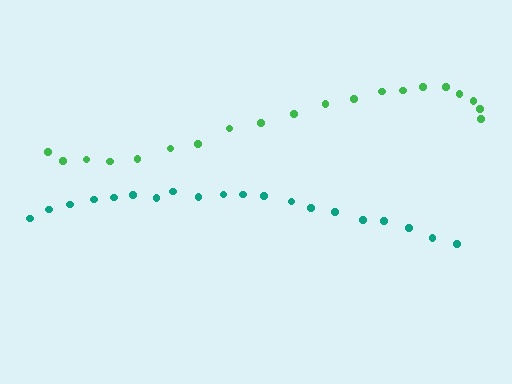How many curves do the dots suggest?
There are 2 distinct paths.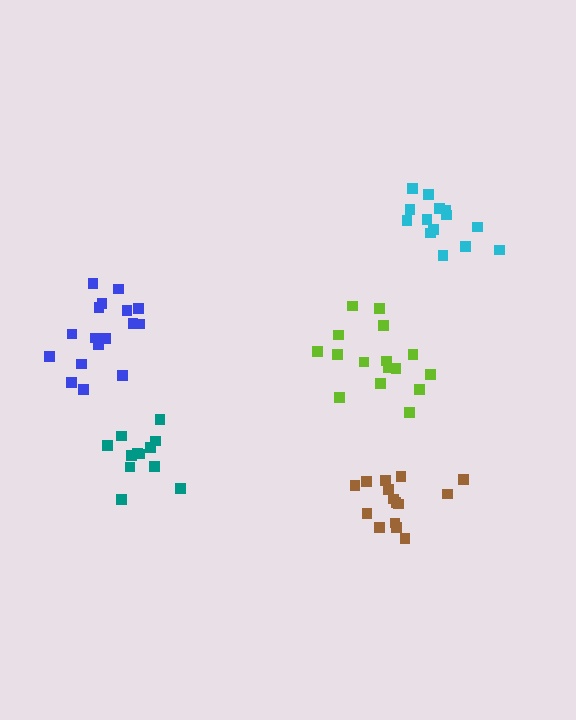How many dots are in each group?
Group 1: 17 dots, Group 2: 16 dots, Group 3: 14 dots, Group 4: 12 dots, Group 5: 15 dots (74 total).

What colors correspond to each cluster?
The clusters are colored: blue, lime, cyan, teal, brown.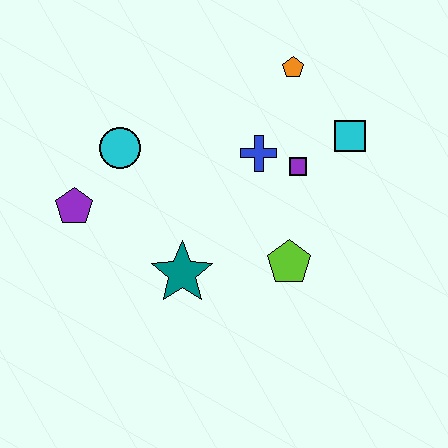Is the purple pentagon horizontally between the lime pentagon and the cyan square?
No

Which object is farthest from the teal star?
The orange pentagon is farthest from the teal star.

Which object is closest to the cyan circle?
The purple pentagon is closest to the cyan circle.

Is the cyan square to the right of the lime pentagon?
Yes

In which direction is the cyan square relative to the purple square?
The cyan square is to the right of the purple square.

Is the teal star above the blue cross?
No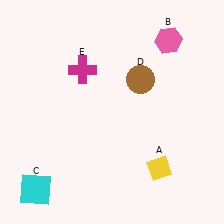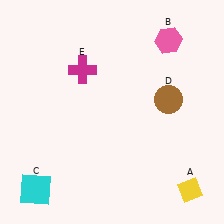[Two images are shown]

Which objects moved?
The objects that moved are: the yellow diamond (A), the brown circle (D).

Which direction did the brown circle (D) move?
The brown circle (D) moved right.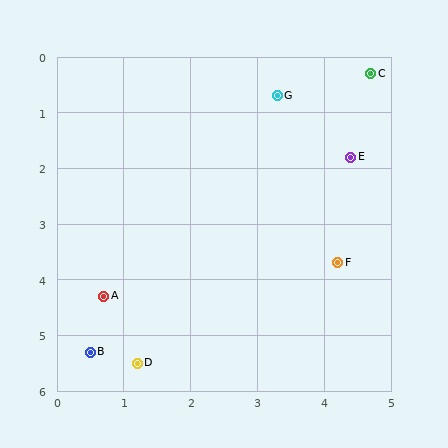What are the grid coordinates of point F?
Point F is at approximately (4.2, 3.7).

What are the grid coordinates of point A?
Point A is at approximately (0.7, 4.3).